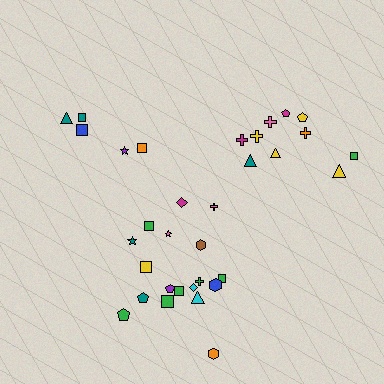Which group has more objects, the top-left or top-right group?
The top-right group.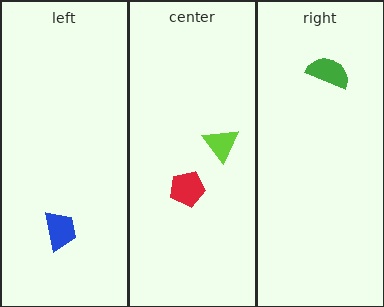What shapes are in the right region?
The green semicircle.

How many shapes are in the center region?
2.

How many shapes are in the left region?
1.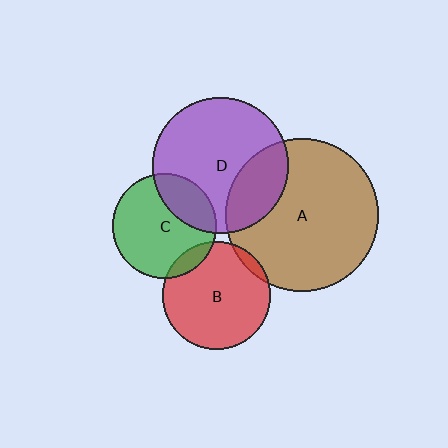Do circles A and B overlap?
Yes.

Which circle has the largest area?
Circle A (brown).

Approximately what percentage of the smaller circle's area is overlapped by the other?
Approximately 5%.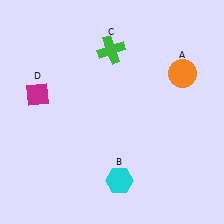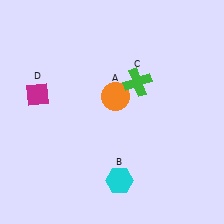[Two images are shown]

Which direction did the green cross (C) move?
The green cross (C) moved down.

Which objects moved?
The objects that moved are: the orange circle (A), the green cross (C).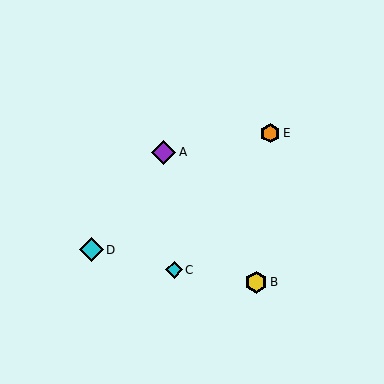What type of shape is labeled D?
Shape D is a cyan diamond.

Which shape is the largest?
The purple diamond (labeled A) is the largest.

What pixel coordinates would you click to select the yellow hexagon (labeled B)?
Click at (256, 282) to select the yellow hexagon B.